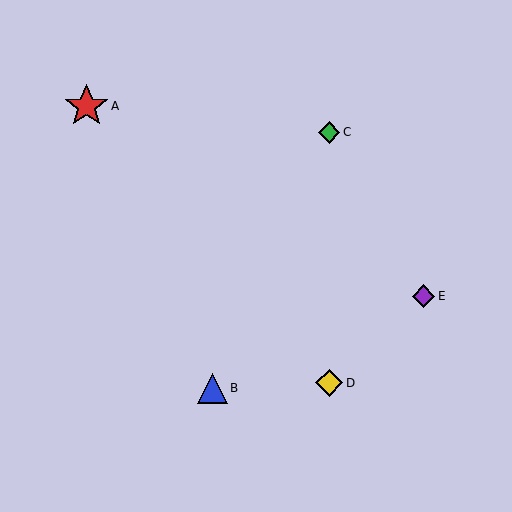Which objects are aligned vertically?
Objects C, D are aligned vertically.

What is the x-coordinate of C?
Object C is at x≈329.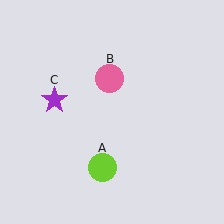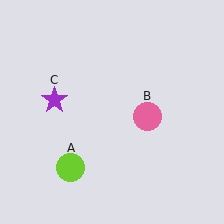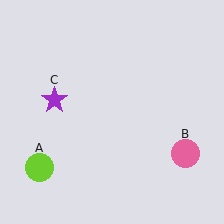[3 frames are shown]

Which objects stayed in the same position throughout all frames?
Purple star (object C) remained stationary.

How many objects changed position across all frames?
2 objects changed position: lime circle (object A), pink circle (object B).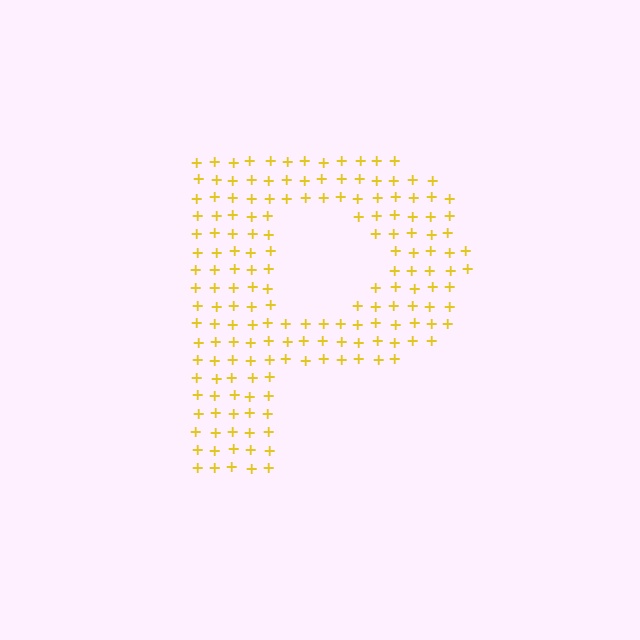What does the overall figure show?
The overall figure shows the letter P.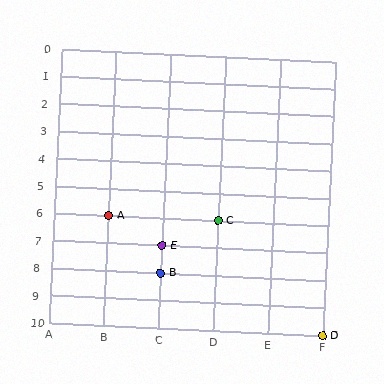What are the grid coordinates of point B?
Point B is at grid coordinates (C, 8).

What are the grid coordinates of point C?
Point C is at grid coordinates (D, 6).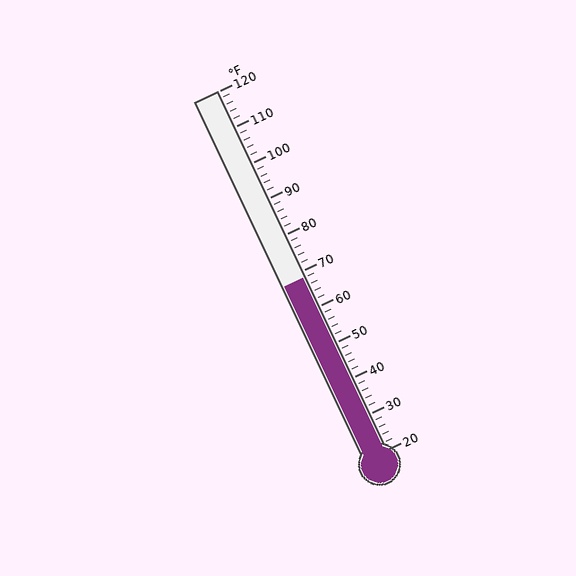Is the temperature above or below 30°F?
The temperature is above 30°F.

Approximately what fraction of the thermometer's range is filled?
The thermometer is filled to approximately 50% of its range.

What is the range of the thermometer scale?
The thermometer scale ranges from 20°F to 120°F.